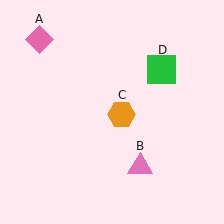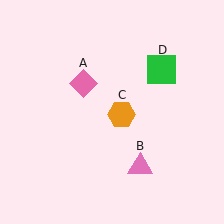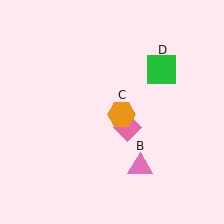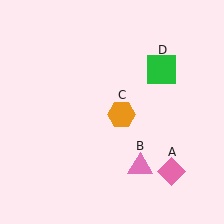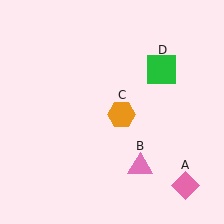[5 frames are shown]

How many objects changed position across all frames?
1 object changed position: pink diamond (object A).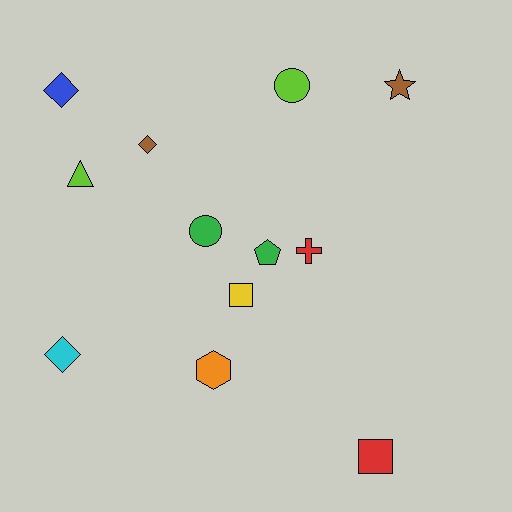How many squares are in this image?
There are 2 squares.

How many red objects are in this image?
There are 2 red objects.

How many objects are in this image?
There are 12 objects.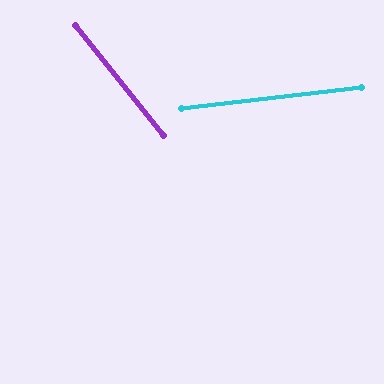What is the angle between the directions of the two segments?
Approximately 58 degrees.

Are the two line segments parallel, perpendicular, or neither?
Neither parallel nor perpendicular — they differ by about 58°.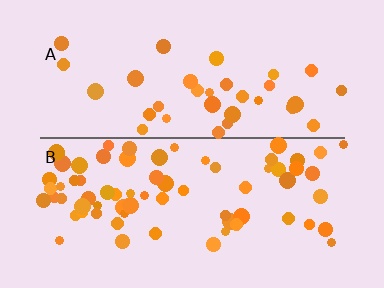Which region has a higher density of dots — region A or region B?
B (the bottom).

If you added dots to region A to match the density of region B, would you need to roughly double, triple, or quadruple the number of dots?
Approximately double.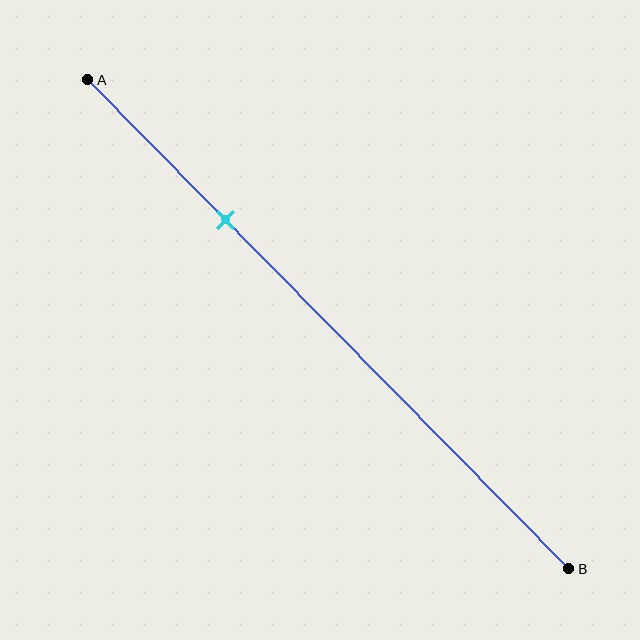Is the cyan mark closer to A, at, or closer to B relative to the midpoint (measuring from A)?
The cyan mark is closer to point A than the midpoint of segment AB.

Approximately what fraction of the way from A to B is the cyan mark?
The cyan mark is approximately 30% of the way from A to B.